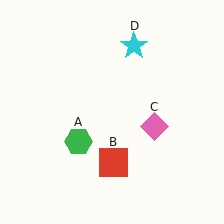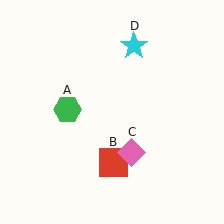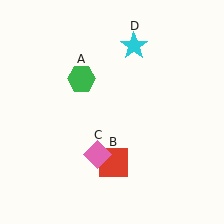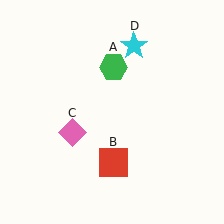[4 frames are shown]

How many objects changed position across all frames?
2 objects changed position: green hexagon (object A), pink diamond (object C).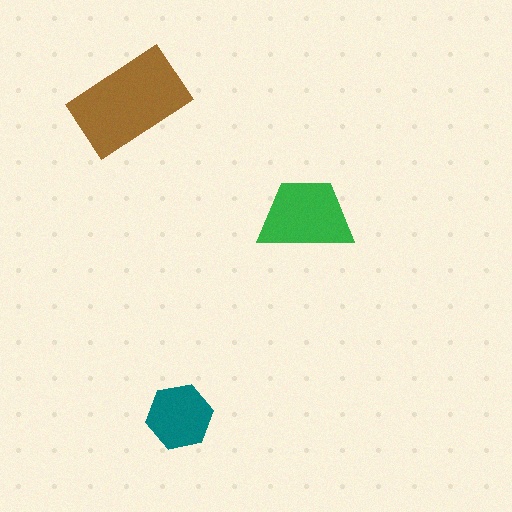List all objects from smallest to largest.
The teal hexagon, the green trapezoid, the brown rectangle.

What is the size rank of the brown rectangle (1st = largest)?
1st.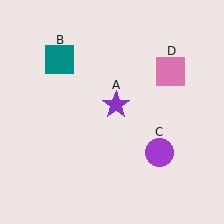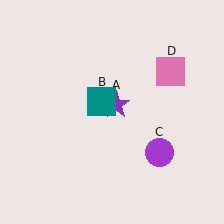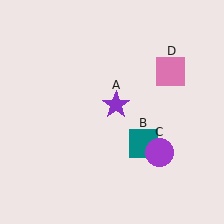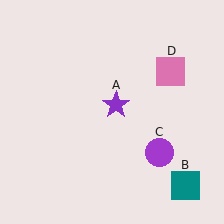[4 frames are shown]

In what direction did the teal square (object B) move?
The teal square (object B) moved down and to the right.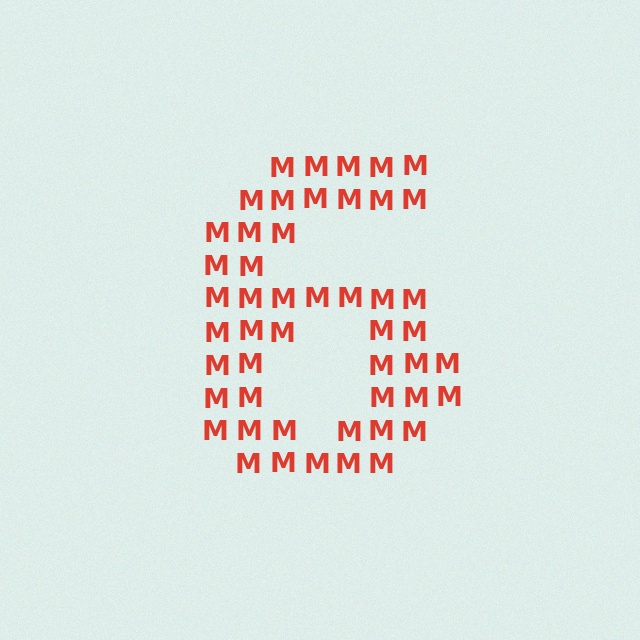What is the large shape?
The large shape is the digit 6.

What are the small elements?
The small elements are letter M's.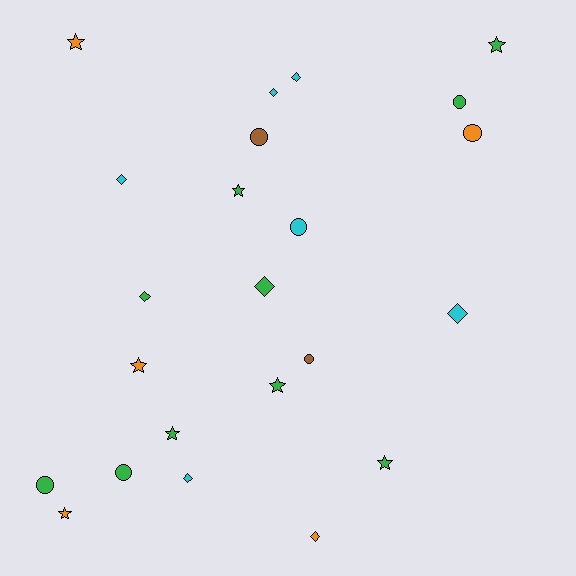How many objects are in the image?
There are 23 objects.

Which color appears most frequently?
Green, with 10 objects.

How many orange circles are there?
There is 1 orange circle.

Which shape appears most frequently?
Diamond, with 8 objects.